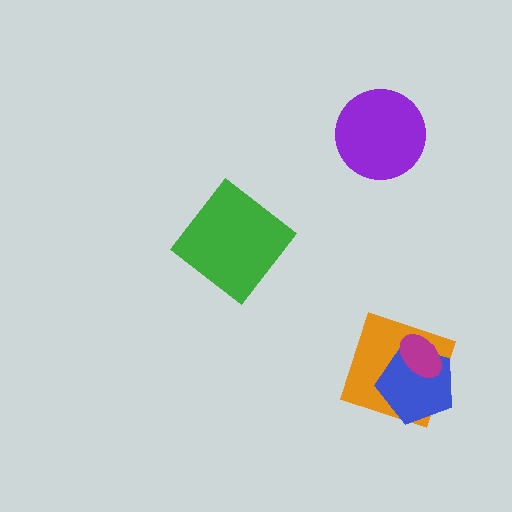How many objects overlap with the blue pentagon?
2 objects overlap with the blue pentagon.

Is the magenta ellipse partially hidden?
No, no other shape covers it.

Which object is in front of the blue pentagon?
The magenta ellipse is in front of the blue pentagon.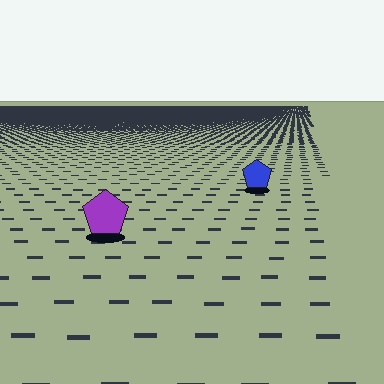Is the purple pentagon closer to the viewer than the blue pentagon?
Yes. The purple pentagon is closer — you can tell from the texture gradient: the ground texture is coarser near it.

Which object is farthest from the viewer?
The blue pentagon is farthest from the viewer. It appears smaller and the ground texture around it is denser.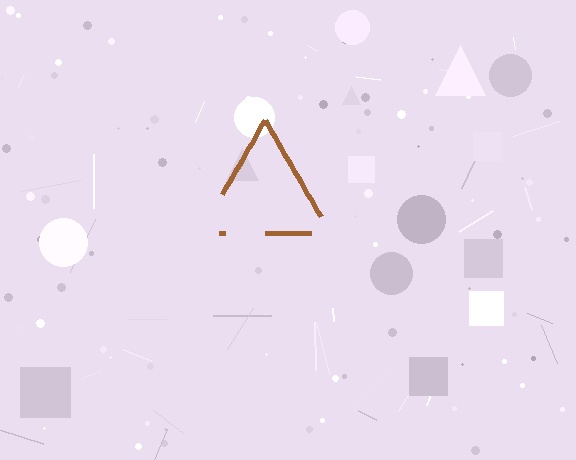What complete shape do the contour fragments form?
The contour fragments form a triangle.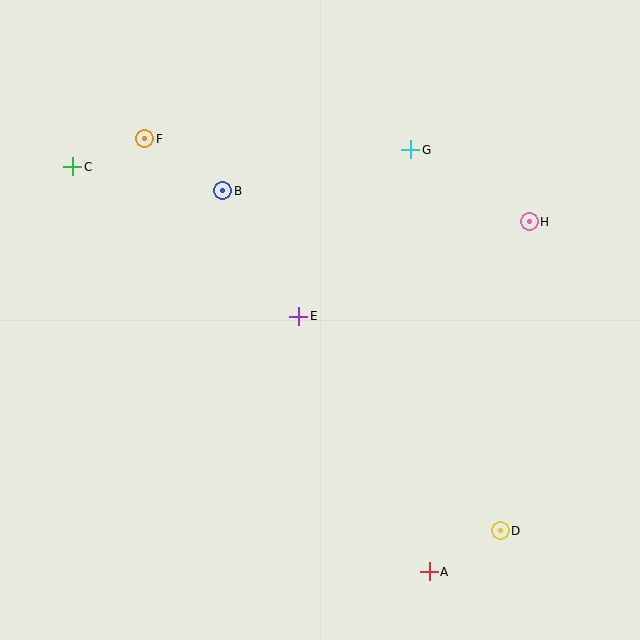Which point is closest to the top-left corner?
Point C is closest to the top-left corner.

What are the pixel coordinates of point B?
Point B is at (223, 191).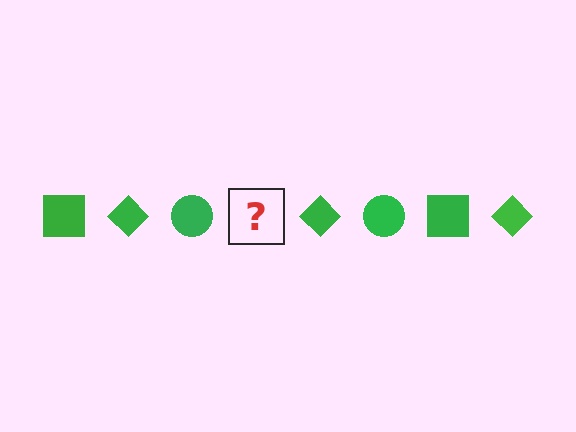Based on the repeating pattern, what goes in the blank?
The blank should be a green square.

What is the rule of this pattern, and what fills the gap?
The rule is that the pattern cycles through square, diamond, circle shapes in green. The gap should be filled with a green square.